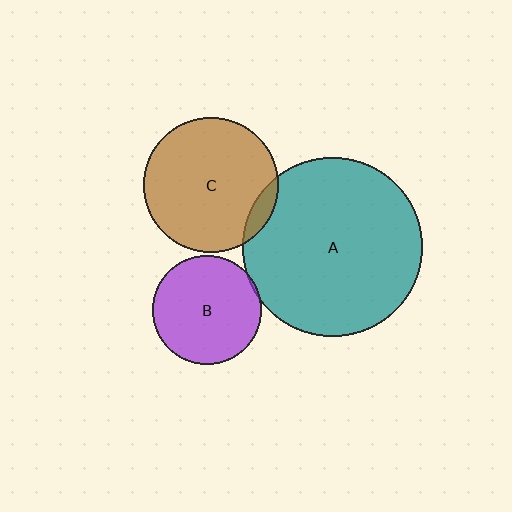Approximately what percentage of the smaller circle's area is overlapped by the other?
Approximately 5%.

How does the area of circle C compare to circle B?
Approximately 1.6 times.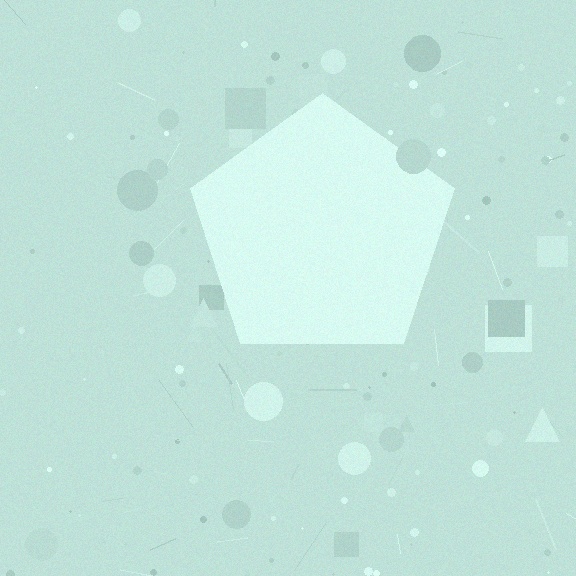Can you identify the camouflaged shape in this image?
The camouflaged shape is a pentagon.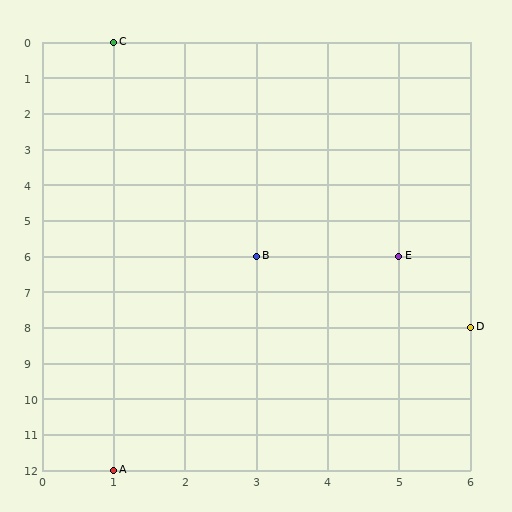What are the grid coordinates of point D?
Point D is at grid coordinates (6, 8).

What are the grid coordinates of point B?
Point B is at grid coordinates (3, 6).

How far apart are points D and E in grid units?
Points D and E are 1 column and 2 rows apart (about 2.2 grid units diagonally).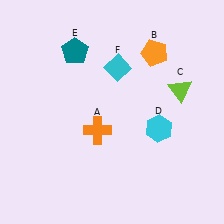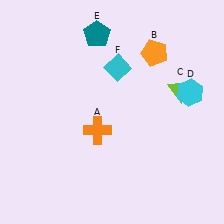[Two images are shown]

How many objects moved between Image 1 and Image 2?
2 objects moved between the two images.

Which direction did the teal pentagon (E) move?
The teal pentagon (E) moved right.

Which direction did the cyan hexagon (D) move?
The cyan hexagon (D) moved up.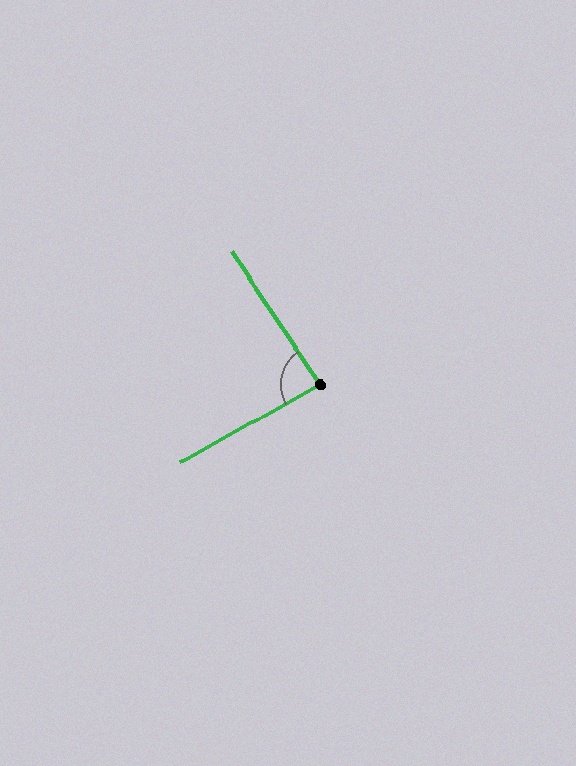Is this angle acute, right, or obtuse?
It is approximately a right angle.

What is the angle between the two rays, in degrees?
Approximately 86 degrees.